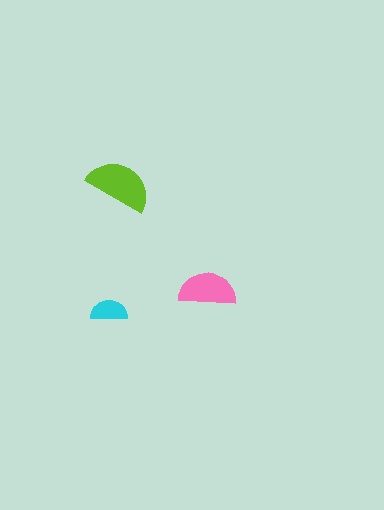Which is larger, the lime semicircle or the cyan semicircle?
The lime one.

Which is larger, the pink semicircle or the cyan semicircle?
The pink one.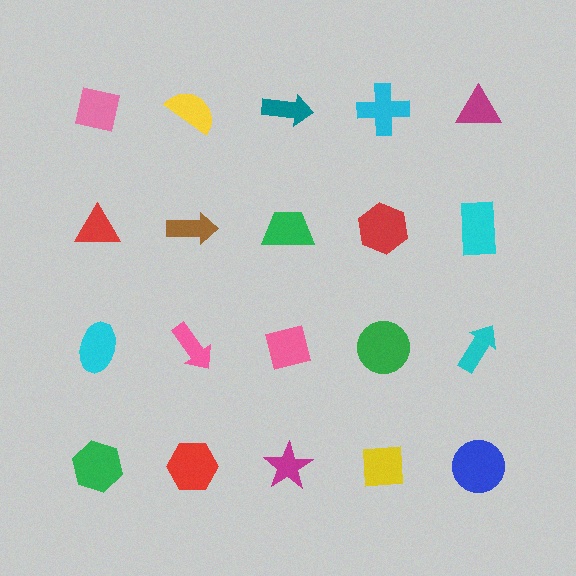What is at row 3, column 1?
A cyan ellipse.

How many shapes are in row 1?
5 shapes.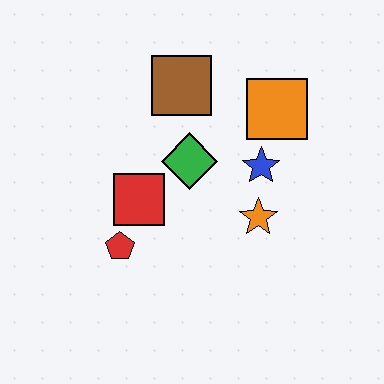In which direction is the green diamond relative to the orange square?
The green diamond is to the left of the orange square.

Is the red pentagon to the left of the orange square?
Yes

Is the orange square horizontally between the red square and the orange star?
No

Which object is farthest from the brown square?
The red pentagon is farthest from the brown square.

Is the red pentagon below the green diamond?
Yes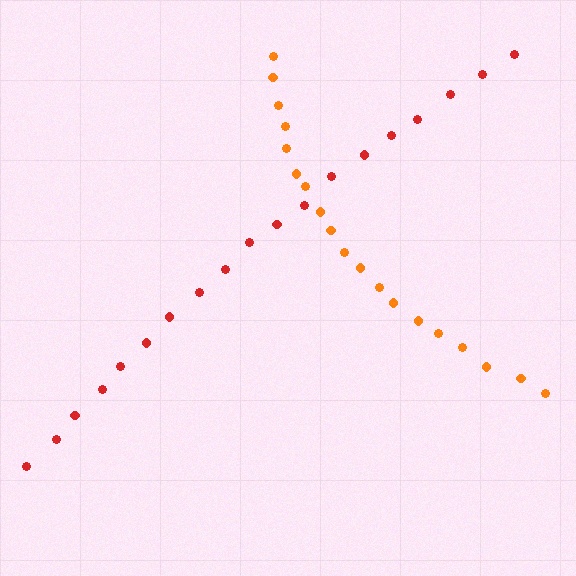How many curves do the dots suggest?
There are 2 distinct paths.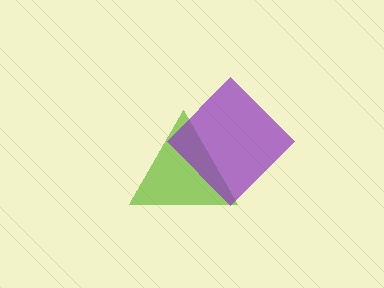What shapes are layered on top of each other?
The layered shapes are: a lime triangle, a purple diamond.